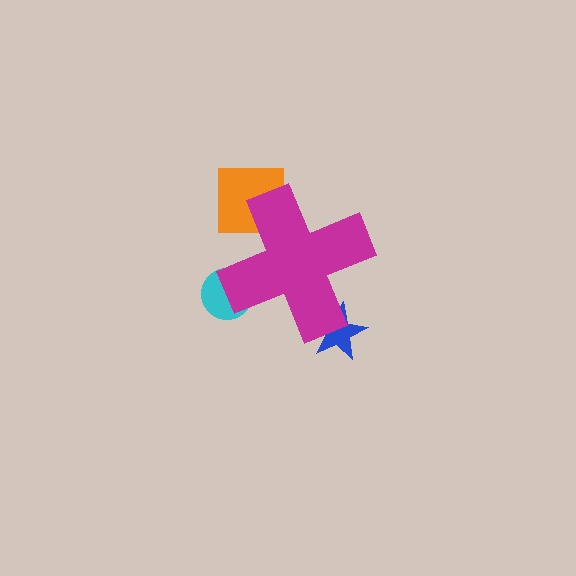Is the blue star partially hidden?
Yes, the blue star is partially hidden behind the magenta cross.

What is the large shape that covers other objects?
A magenta cross.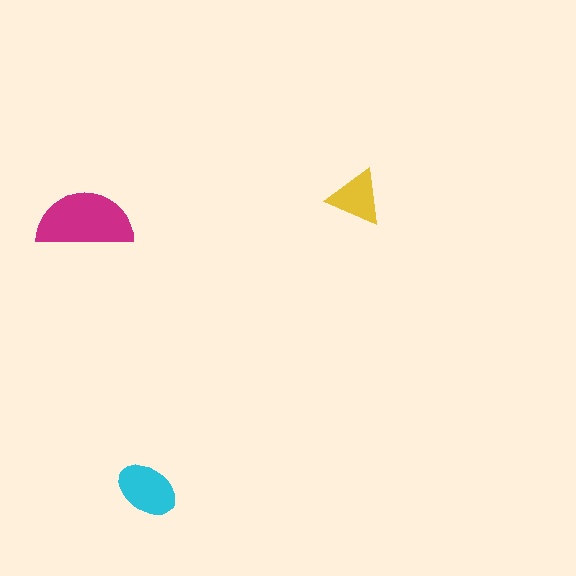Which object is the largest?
The magenta semicircle.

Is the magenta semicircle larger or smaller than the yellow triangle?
Larger.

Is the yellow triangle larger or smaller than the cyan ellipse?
Smaller.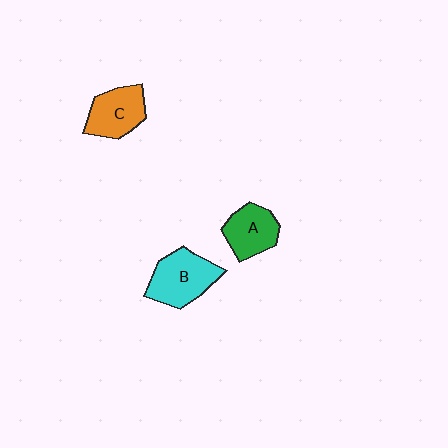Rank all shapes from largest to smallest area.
From largest to smallest: B (cyan), C (orange), A (green).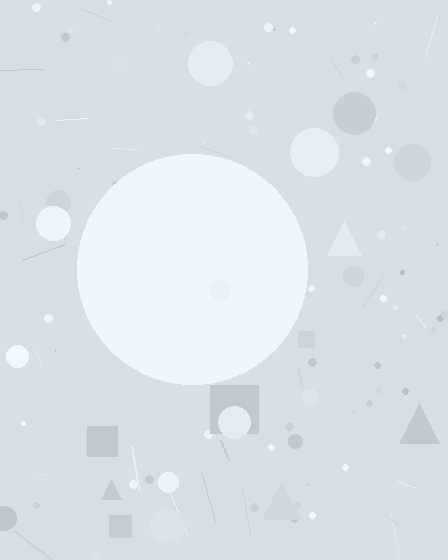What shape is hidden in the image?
A circle is hidden in the image.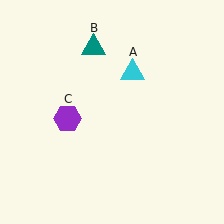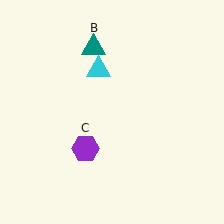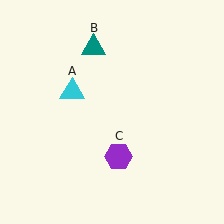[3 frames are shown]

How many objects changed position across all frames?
2 objects changed position: cyan triangle (object A), purple hexagon (object C).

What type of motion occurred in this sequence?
The cyan triangle (object A), purple hexagon (object C) rotated counterclockwise around the center of the scene.